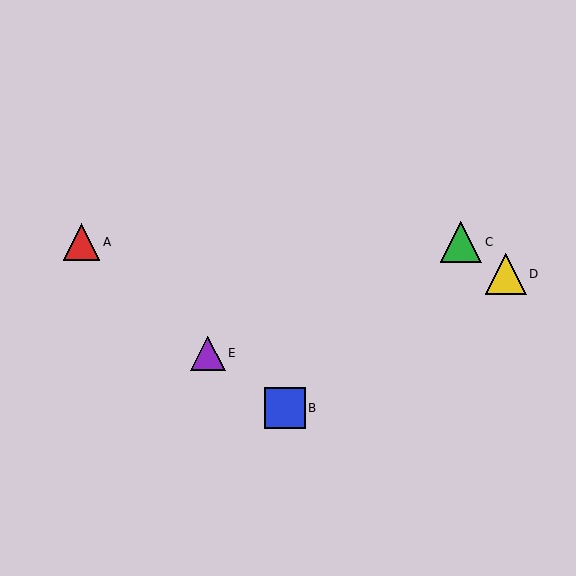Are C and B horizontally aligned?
No, C is at y≈242 and B is at y≈408.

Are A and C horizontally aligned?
Yes, both are at y≈242.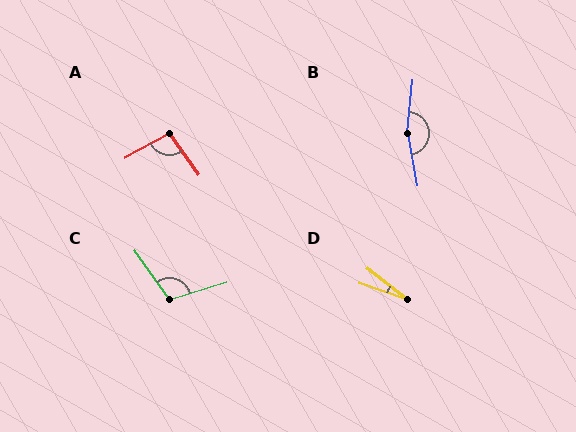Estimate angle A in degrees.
Approximately 96 degrees.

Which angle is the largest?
B, at approximately 163 degrees.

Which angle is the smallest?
D, at approximately 19 degrees.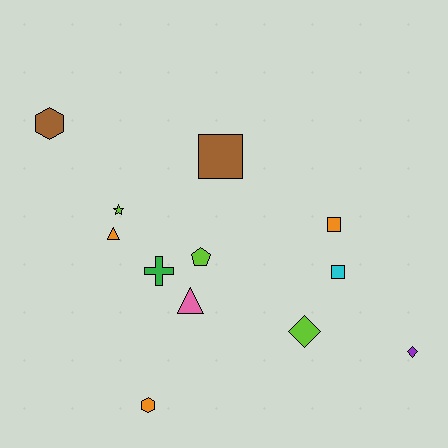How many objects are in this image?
There are 12 objects.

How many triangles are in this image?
There are 2 triangles.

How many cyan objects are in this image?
There is 1 cyan object.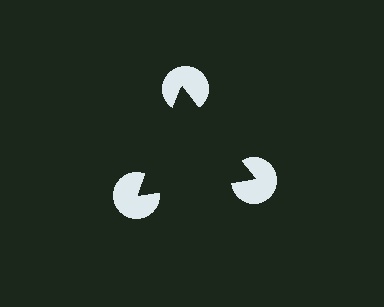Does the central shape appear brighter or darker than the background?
It typically appears slightly darker than the background, even though no actual brightness change is drawn.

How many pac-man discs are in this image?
There are 3 — one at each vertex of the illusory triangle.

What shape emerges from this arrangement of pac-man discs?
An illusory triangle — its edges are inferred from the aligned wedge cuts in the pac-man discs, not physically drawn.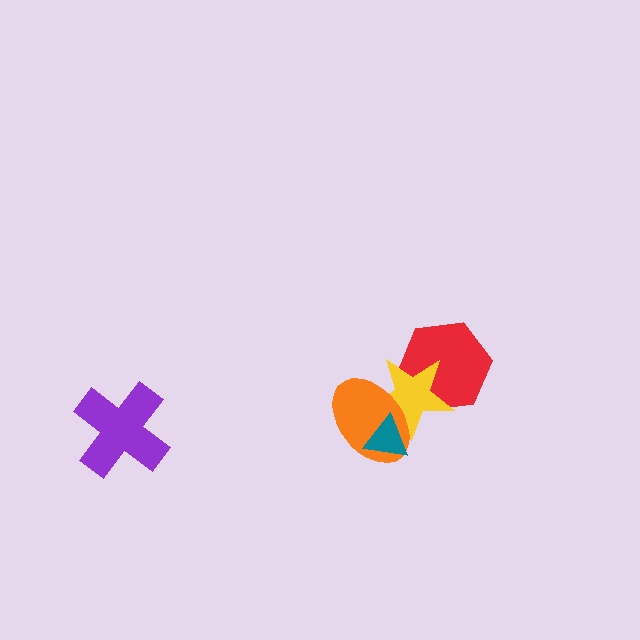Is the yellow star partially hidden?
Yes, it is partially covered by another shape.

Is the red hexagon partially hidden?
Yes, it is partially covered by another shape.